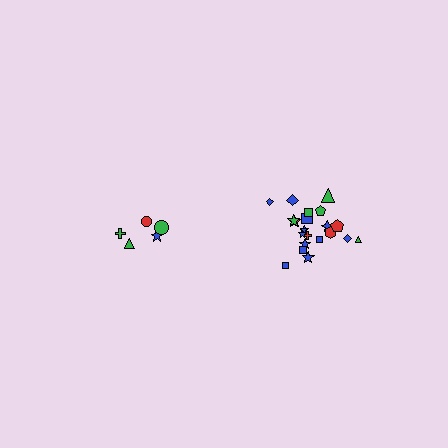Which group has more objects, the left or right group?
The right group.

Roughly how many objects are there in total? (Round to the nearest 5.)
Roughly 25 objects in total.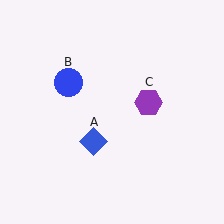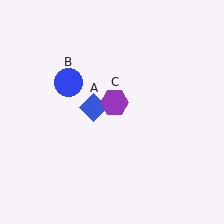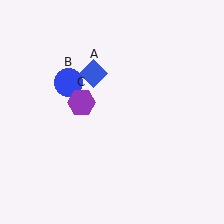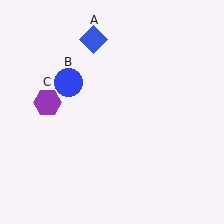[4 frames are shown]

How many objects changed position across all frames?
2 objects changed position: blue diamond (object A), purple hexagon (object C).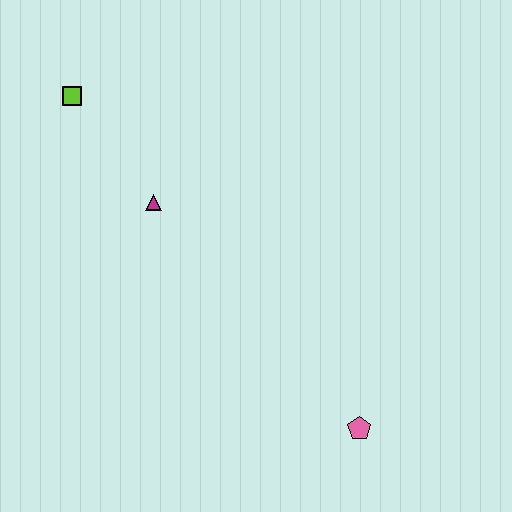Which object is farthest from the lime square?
The pink pentagon is farthest from the lime square.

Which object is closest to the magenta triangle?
The lime square is closest to the magenta triangle.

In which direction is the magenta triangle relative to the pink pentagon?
The magenta triangle is above the pink pentagon.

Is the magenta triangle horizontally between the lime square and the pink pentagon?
Yes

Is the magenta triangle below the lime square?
Yes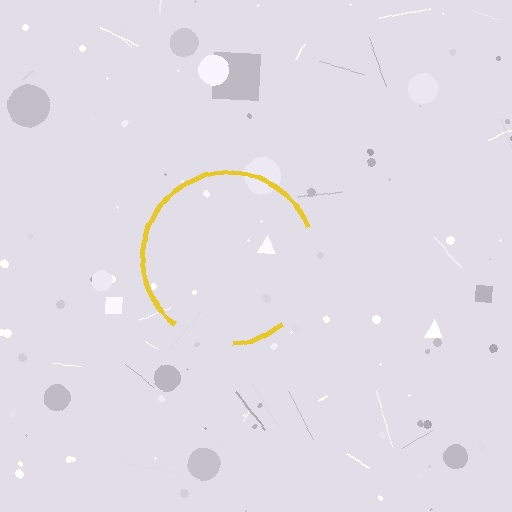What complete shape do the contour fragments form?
The contour fragments form a circle.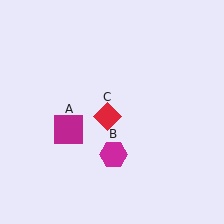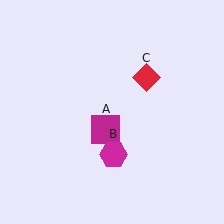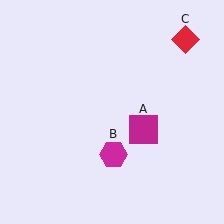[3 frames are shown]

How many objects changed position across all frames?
2 objects changed position: magenta square (object A), red diamond (object C).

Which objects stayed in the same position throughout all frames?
Magenta hexagon (object B) remained stationary.